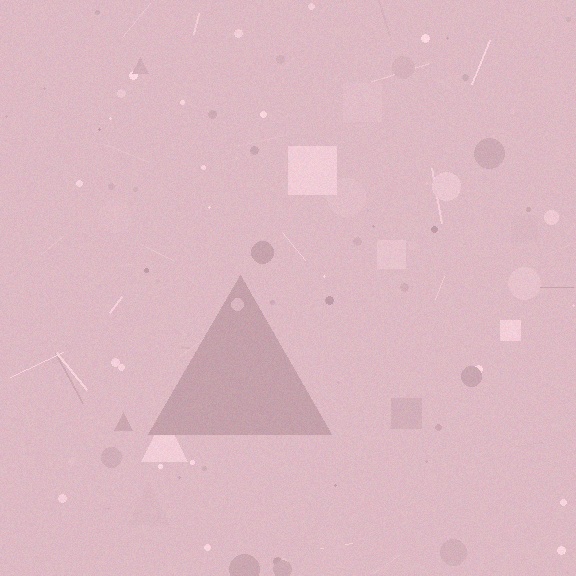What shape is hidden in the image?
A triangle is hidden in the image.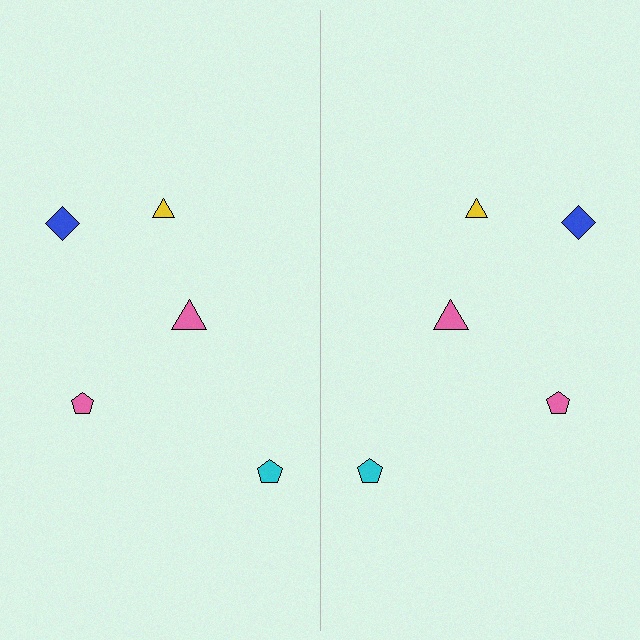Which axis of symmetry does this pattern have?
The pattern has a vertical axis of symmetry running through the center of the image.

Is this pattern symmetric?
Yes, this pattern has bilateral (reflection) symmetry.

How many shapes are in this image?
There are 10 shapes in this image.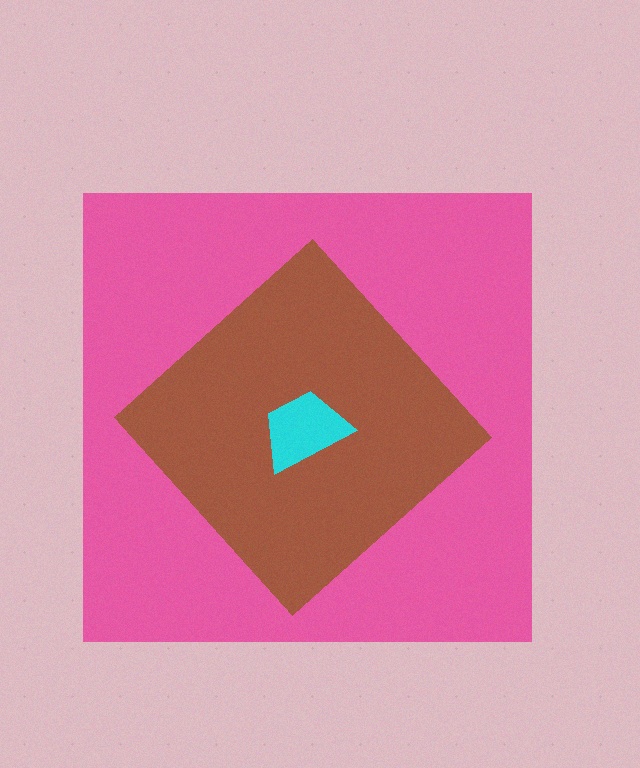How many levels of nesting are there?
3.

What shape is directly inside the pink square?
The brown diamond.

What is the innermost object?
The cyan trapezoid.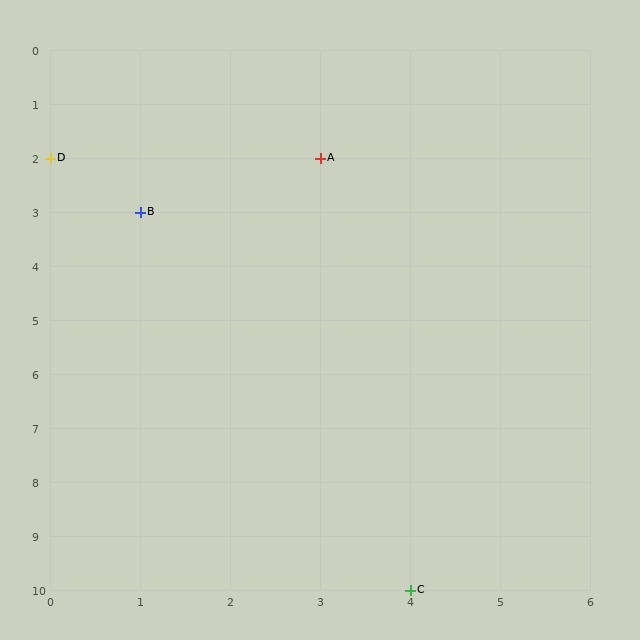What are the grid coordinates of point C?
Point C is at grid coordinates (4, 10).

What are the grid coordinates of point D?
Point D is at grid coordinates (0, 2).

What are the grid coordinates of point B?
Point B is at grid coordinates (1, 3).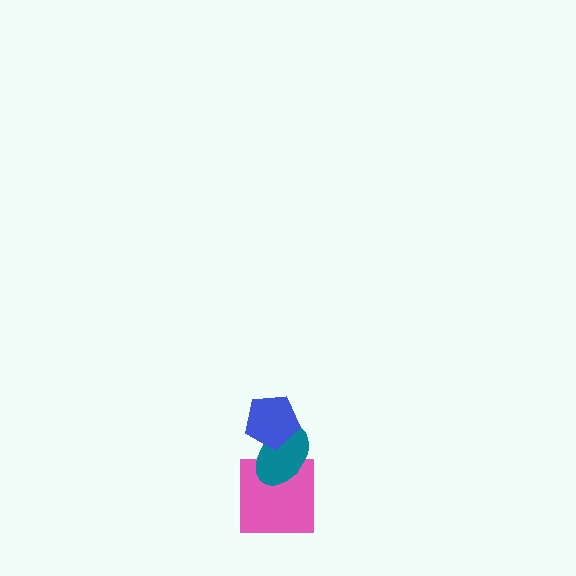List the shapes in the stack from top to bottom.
From top to bottom: the blue pentagon, the teal ellipse, the pink square.